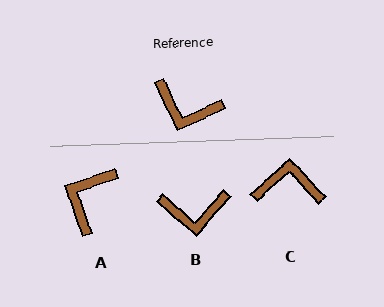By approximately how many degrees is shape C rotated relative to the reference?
Approximately 163 degrees clockwise.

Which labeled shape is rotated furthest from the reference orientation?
C, about 163 degrees away.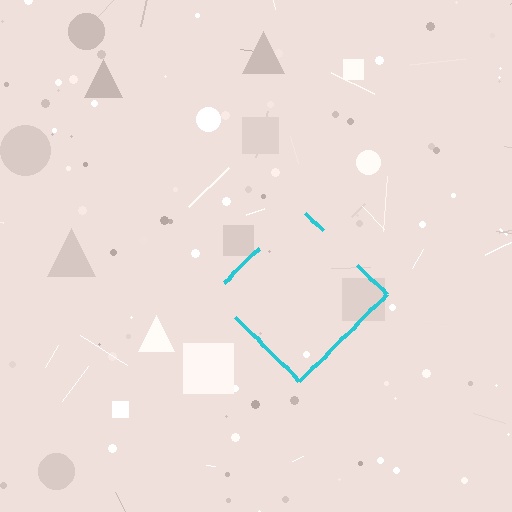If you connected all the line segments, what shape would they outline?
They would outline a diamond.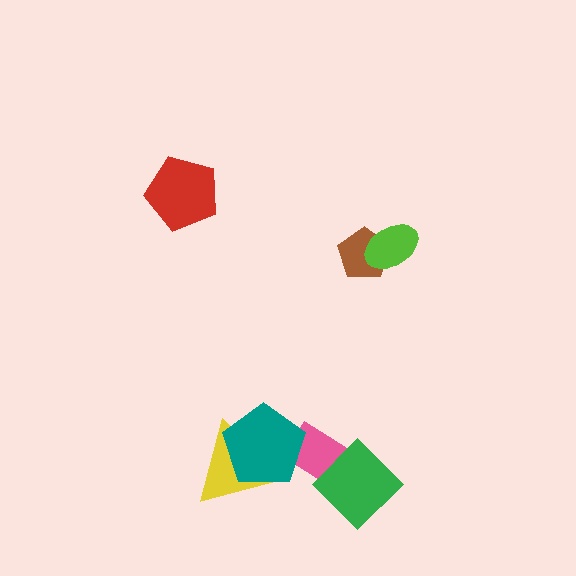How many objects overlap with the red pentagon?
0 objects overlap with the red pentagon.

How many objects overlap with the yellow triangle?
1 object overlaps with the yellow triangle.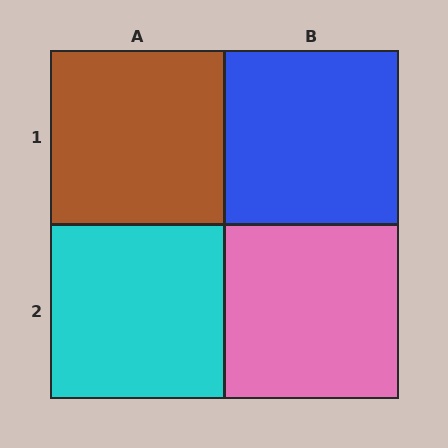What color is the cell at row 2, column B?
Pink.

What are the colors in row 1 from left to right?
Brown, blue.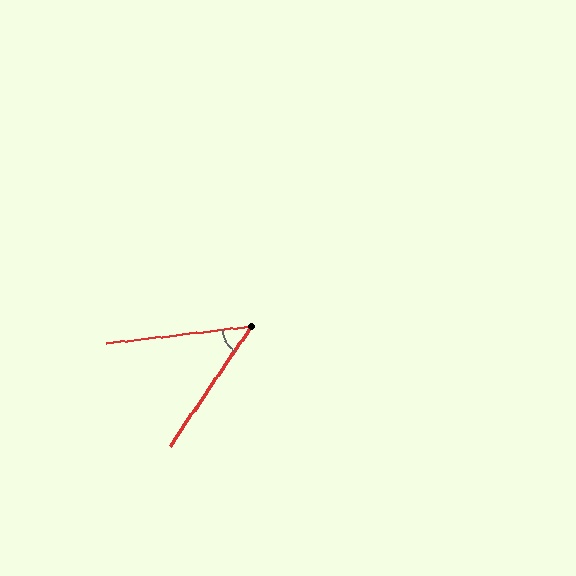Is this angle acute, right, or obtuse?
It is acute.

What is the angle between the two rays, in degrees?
Approximately 49 degrees.